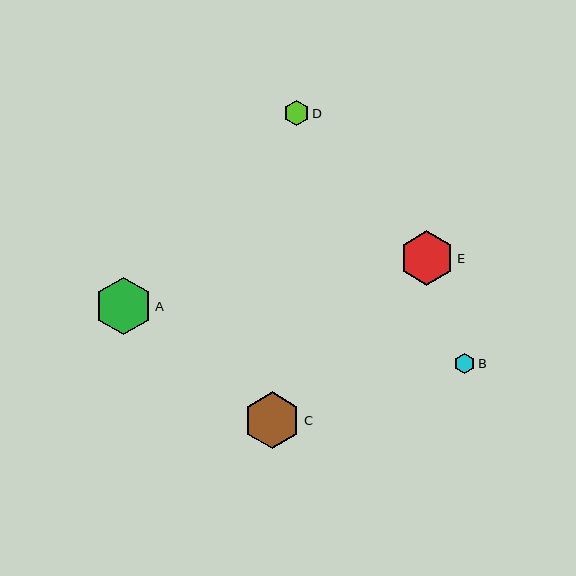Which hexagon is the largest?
Hexagon A is the largest with a size of approximately 57 pixels.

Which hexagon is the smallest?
Hexagon B is the smallest with a size of approximately 20 pixels.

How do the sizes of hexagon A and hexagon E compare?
Hexagon A and hexagon E are approximately the same size.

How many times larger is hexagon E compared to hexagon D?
Hexagon E is approximately 2.1 times the size of hexagon D.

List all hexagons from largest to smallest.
From largest to smallest: A, C, E, D, B.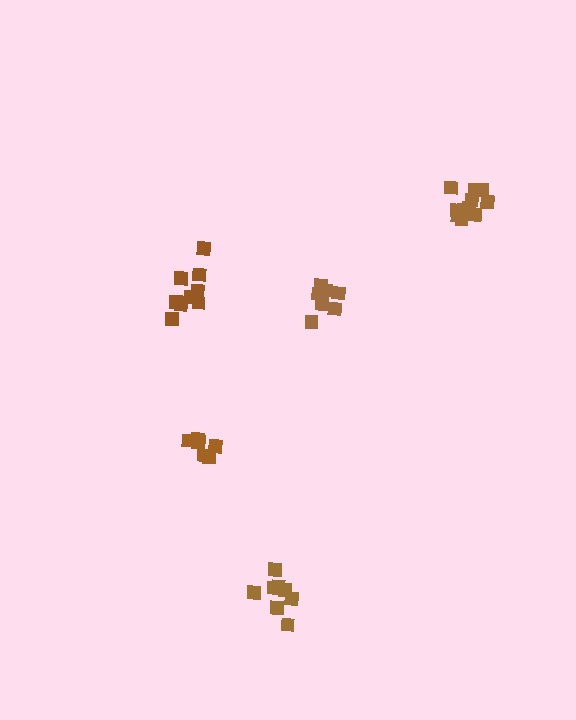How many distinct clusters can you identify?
There are 5 distinct clusters.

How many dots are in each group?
Group 1: 11 dots, Group 2: 7 dots, Group 3: 8 dots, Group 4: 10 dots, Group 5: 8 dots (44 total).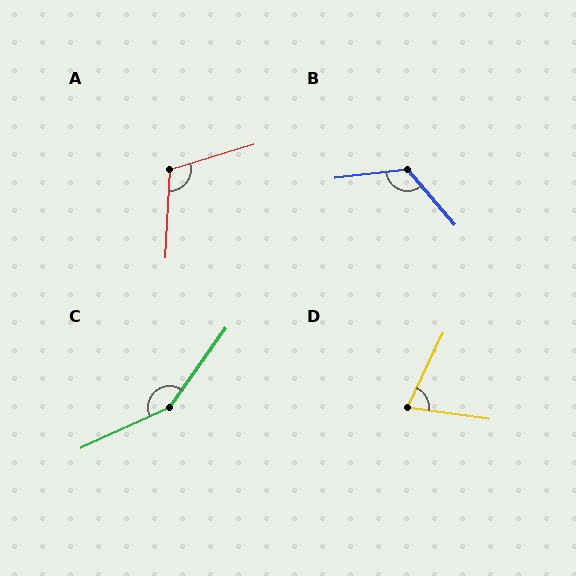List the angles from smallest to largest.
D (72°), A (110°), B (124°), C (150°).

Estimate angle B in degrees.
Approximately 124 degrees.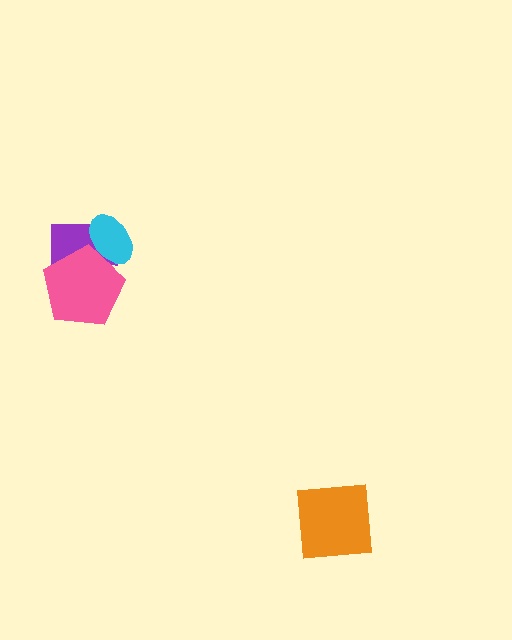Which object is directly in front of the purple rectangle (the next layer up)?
The cyan ellipse is directly in front of the purple rectangle.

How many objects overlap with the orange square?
0 objects overlap with the orange square.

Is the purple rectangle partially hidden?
Yes, it is partially covered by another shape.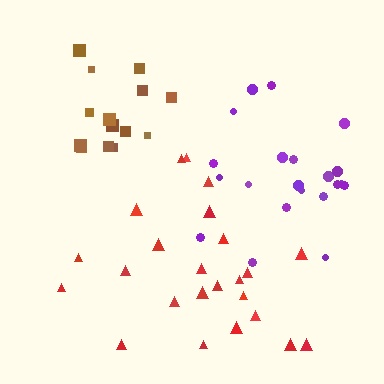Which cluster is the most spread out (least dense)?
Red.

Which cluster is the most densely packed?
Brown.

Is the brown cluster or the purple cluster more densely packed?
Brown.